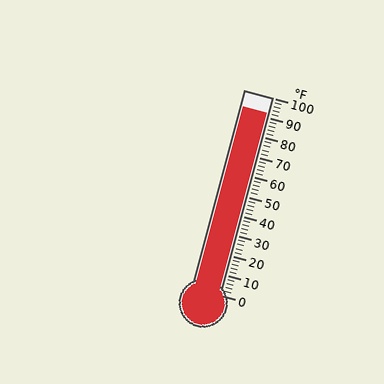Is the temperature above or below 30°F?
The temperature is above 30°F.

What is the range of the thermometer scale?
The thermometer scale ranges from 0°F to 100°F.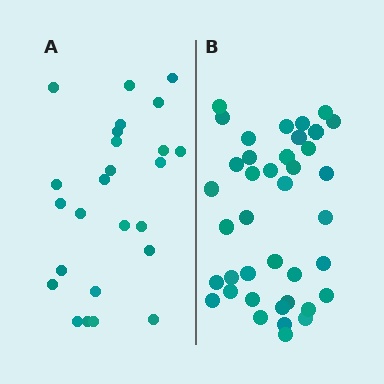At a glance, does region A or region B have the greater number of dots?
Region B (the right region) has more dots.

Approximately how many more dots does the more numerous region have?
Region B has approximately 15 more dots than region A.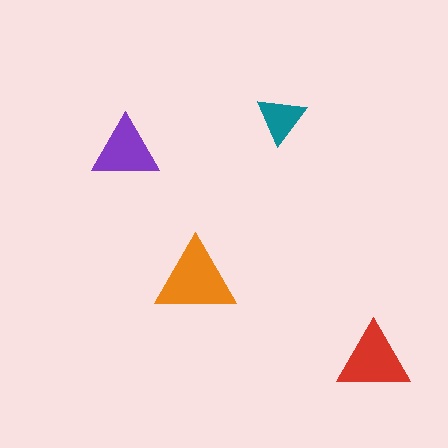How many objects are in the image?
There are 4 objects in the image.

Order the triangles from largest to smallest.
the orange one, the red one, the purple one, the teal one.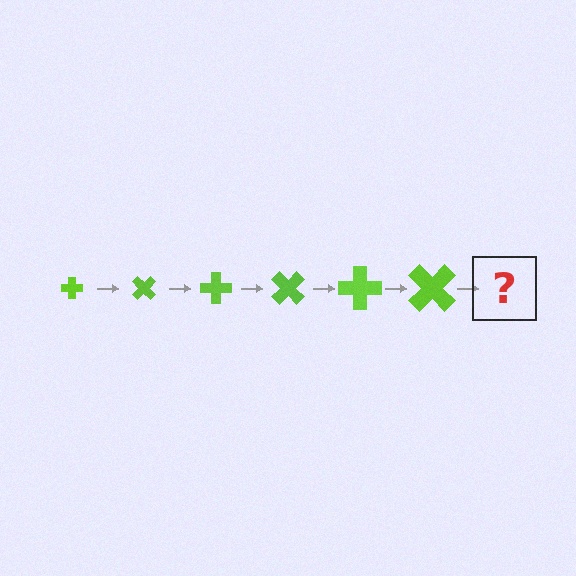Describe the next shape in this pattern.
It should be a cross, larger than the previous one and rotated 270 degrees from the start.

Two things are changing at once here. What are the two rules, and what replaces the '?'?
The two rules are that the cross grows larger each step and it rotates 45 degrees each step. The '?' should be a cross, larger than the previous one and rotated 270 degrees from the start.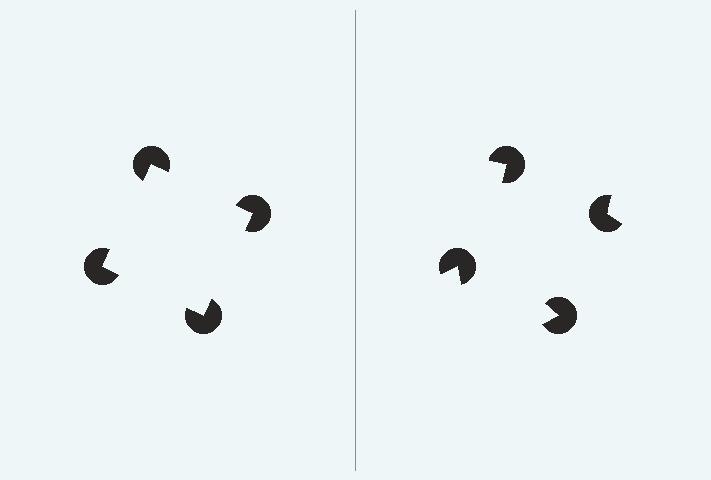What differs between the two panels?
The pac-man discs are positioned identically on both sides; only the wedge orientations differ. On the left they align to a square; on the right they are misaligned.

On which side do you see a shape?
An illusory square appears on the left side. On the right side the wedge cuts are rotated, so no coherent shape forms.